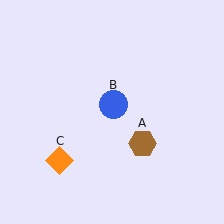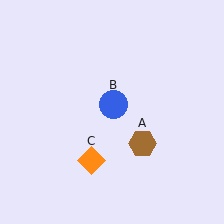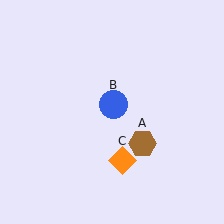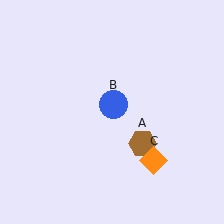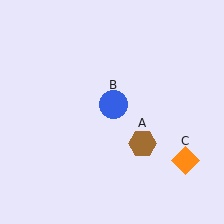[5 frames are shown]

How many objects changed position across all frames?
1 object changed position: orange diamond (object C).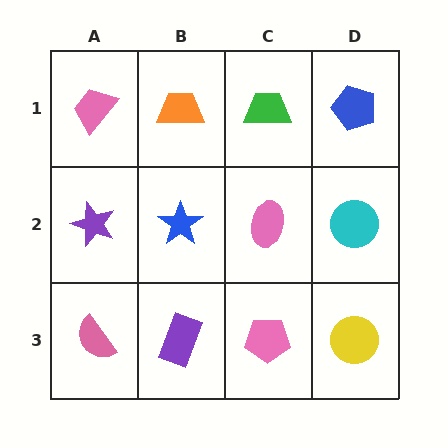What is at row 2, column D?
A cyan circle.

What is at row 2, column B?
A blue star.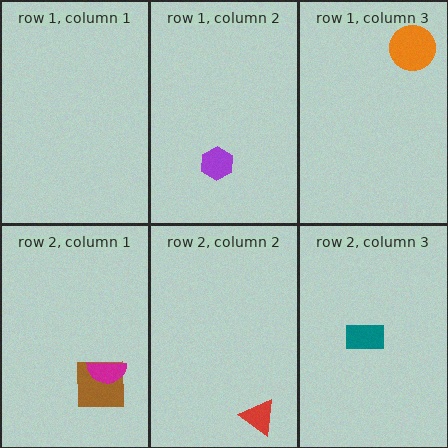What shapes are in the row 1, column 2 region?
The purple hexagon.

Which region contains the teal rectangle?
The row 2, column 3 region.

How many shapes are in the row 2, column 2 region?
1.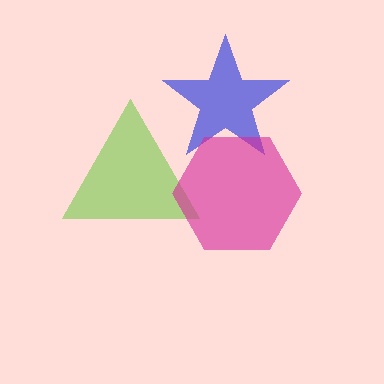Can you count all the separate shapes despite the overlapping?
Yes, there are 3 separate shapes.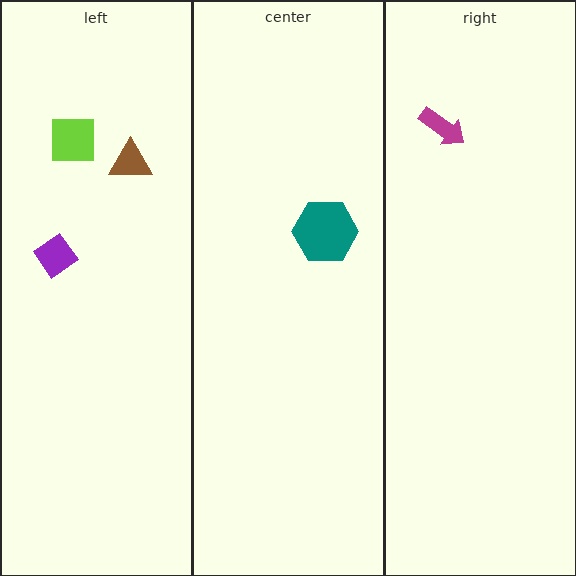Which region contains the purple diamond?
The left region.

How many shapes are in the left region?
3.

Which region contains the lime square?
The left region.